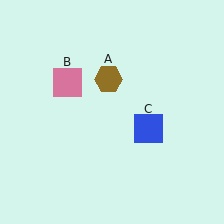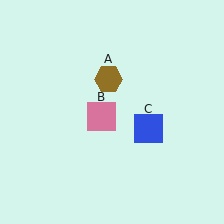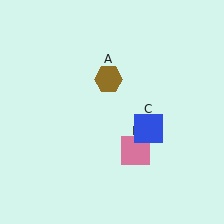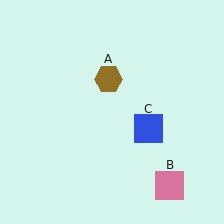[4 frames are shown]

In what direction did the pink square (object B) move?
The pink square (object B) moved down and to the right.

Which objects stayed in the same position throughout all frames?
Brown hexagon (object A) and blue square (object C) remained stationary.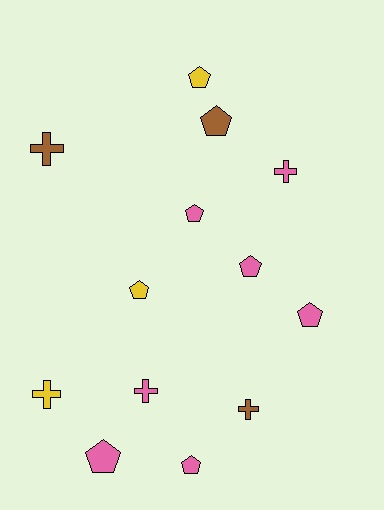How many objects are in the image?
There are 13 objects.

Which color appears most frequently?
Pink, with 7 objects.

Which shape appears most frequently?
Pentagon, with 8 objects.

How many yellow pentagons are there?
There are 2 yellow pentagons.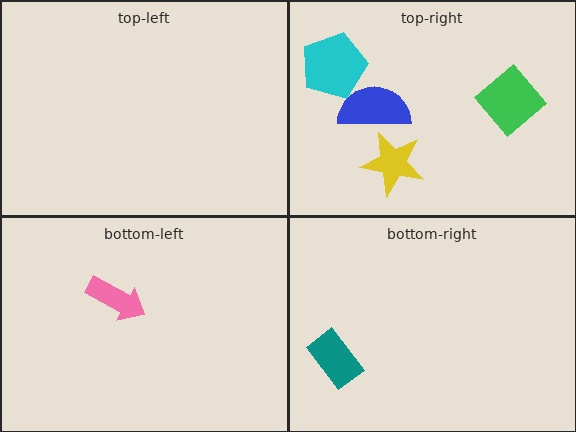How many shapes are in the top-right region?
4.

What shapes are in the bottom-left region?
The pink arrow.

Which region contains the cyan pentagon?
The top-right region.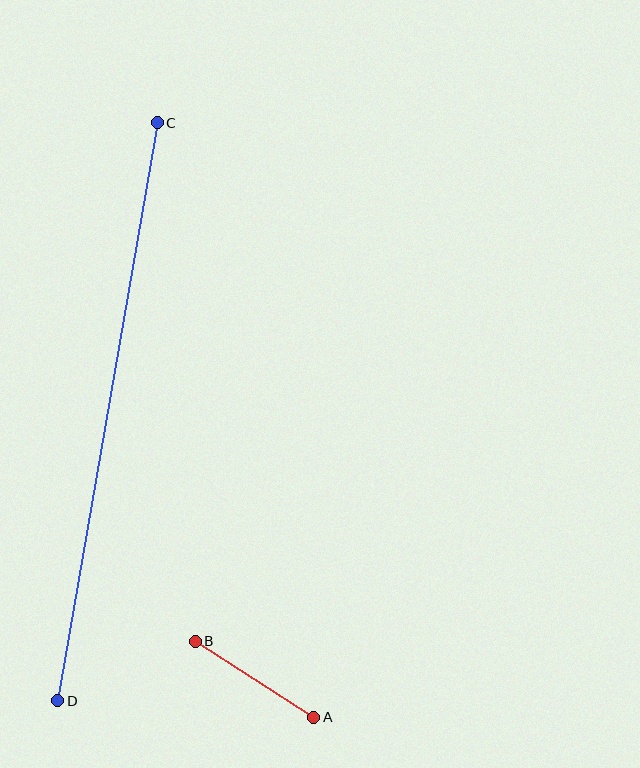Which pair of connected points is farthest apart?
Points C and D are farthest apart.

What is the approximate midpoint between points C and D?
The midpoint is at approximately (107, 412) pixels.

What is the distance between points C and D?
The distance is approximately 586 pixels.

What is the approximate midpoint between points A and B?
The midpoint is at approximately (255, 679) pixels.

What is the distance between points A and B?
The distance is approximately 141 pixels.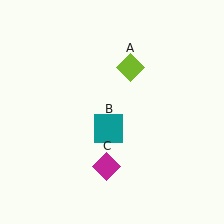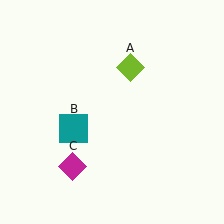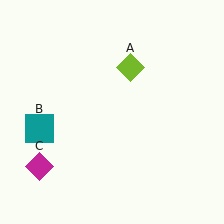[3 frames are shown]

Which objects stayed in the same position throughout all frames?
Lime diamond (object A) remained stationary.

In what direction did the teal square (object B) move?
The teal square (object B) moved left.